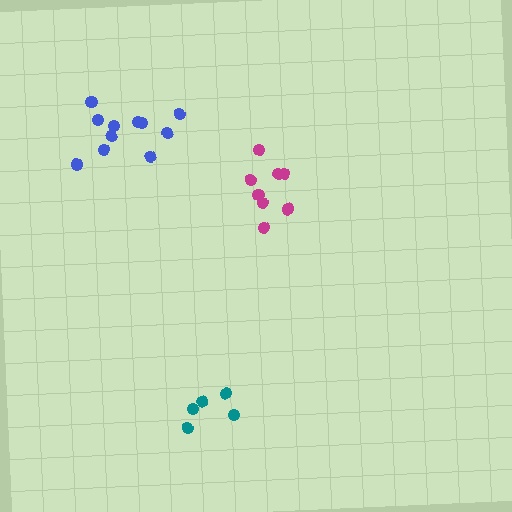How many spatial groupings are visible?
There are 3 spatial groupings.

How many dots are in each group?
Group 1: 11 dots, Group 2: 5 dots, Group 3: 8 dots (24 total).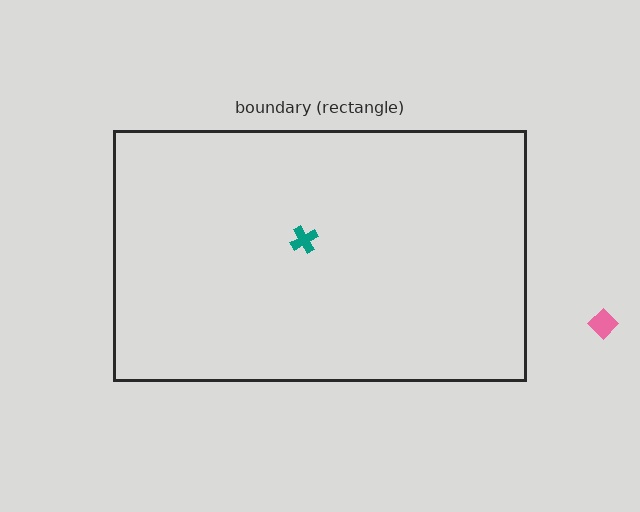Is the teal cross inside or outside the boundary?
Inside.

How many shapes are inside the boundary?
1 inside, 1 outside.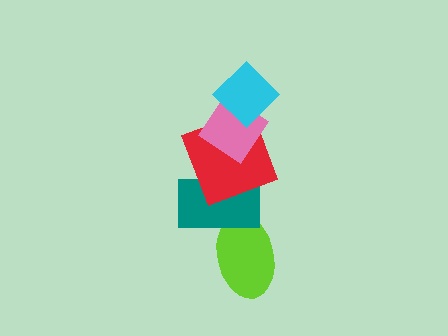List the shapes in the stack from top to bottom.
From top to bottom: the cyan diamond, the pink diamond, the red square, the teal rectangle, the lime ellipse.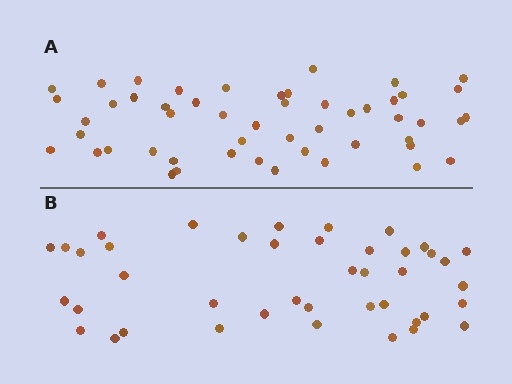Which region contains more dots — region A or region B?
Region A (the top region) has more dots.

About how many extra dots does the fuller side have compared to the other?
Region A has roughly 8 or so more dots than region B.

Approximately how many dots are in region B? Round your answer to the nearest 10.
About 40 dots. (The exact count is 42, which rounds to 40.)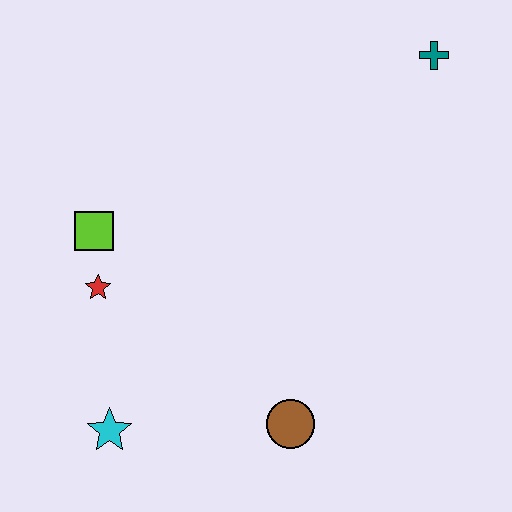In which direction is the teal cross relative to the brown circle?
The teal cross is above the brown circle.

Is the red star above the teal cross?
No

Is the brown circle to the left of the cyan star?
No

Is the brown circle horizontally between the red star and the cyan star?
No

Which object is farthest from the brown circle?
The teal cross is farthest from the brown circle.